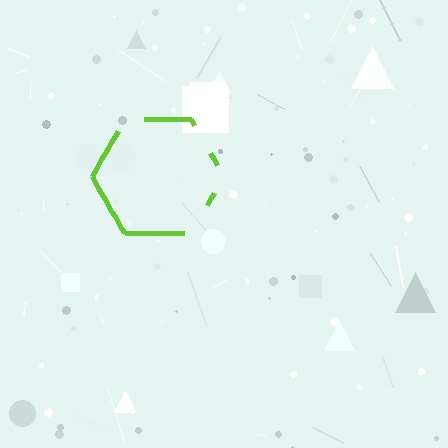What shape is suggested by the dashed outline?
The dashed outline suggests a hexagon.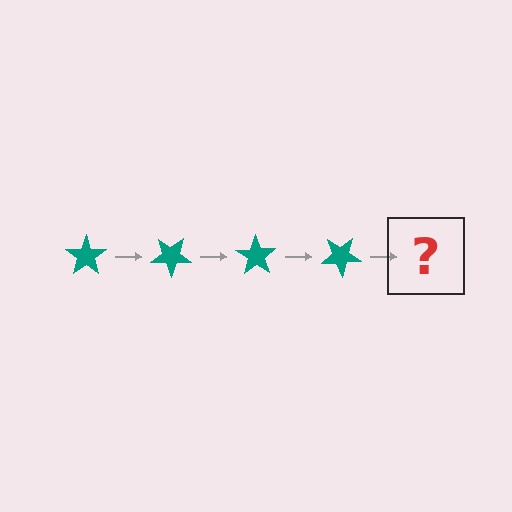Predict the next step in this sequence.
The next step is a teal star rotated 140 degrees.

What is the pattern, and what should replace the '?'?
The pattern is that the star rotates 35 degrees each step. The '?' should be a teal star rotated 140 degrees.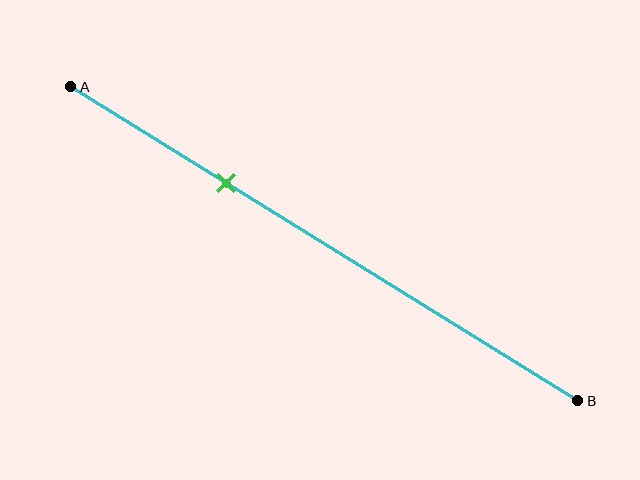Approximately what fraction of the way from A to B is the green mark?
The green mark is approximately 30% of the way from A to B.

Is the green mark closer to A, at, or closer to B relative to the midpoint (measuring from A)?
The green mark is closer to point A than the midpoint of segment AB.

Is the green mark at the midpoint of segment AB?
No, the mark is at about 30% from A, not at the 50% midpoint.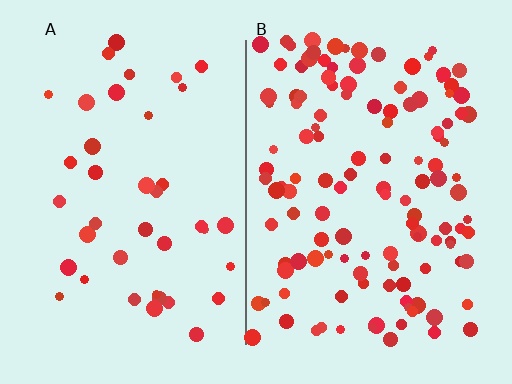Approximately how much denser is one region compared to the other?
Approximately 3.1× — region B over region A.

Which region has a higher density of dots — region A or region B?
B (the right).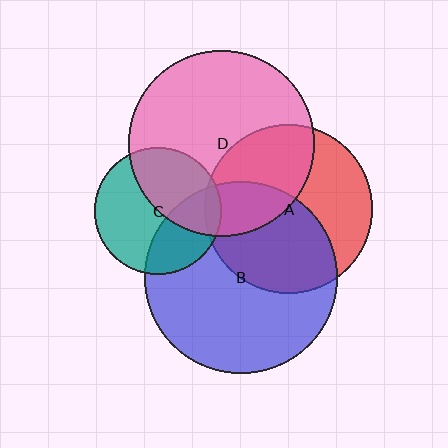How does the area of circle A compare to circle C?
Approximately 1.8 times.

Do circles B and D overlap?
Yes.